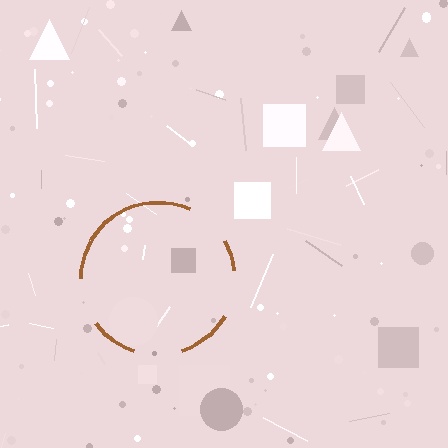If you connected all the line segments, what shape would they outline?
They would outline a circle.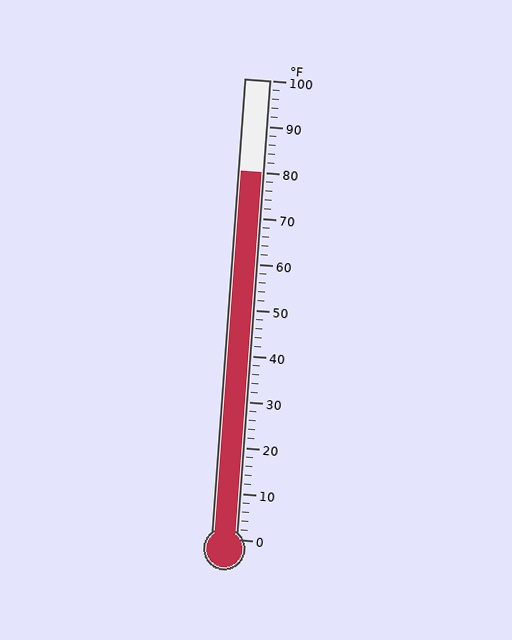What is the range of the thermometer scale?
The thermometer scale ranges from 0°F to 100°F.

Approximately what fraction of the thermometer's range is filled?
The thermometer is filled to approximately 80% of its range.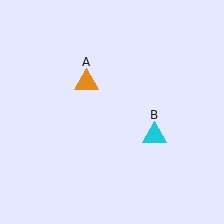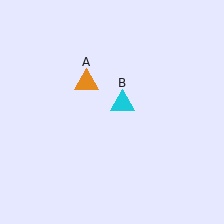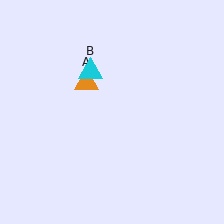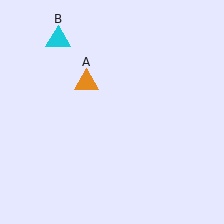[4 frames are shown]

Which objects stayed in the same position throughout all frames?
Orange triangle (object A) remained stationary.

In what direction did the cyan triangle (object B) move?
The cyan triangle (object B) moved up and to the left.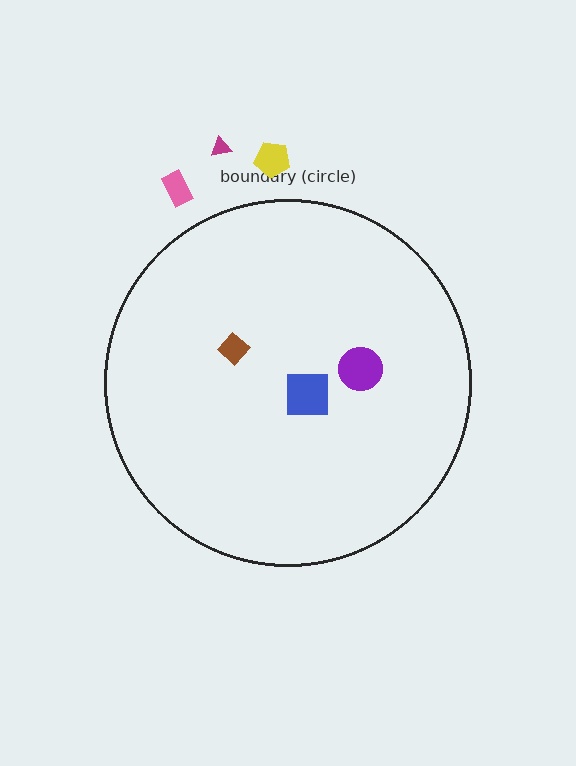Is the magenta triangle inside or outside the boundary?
Outside.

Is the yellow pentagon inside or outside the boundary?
Outside.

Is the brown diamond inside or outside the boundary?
Inside.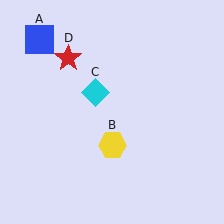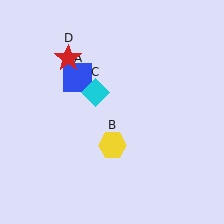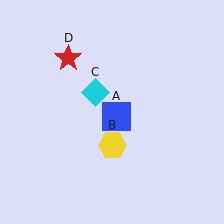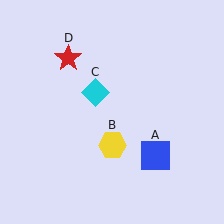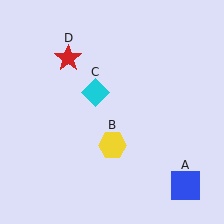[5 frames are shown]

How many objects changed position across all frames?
1 object changed position: blue square (object A).